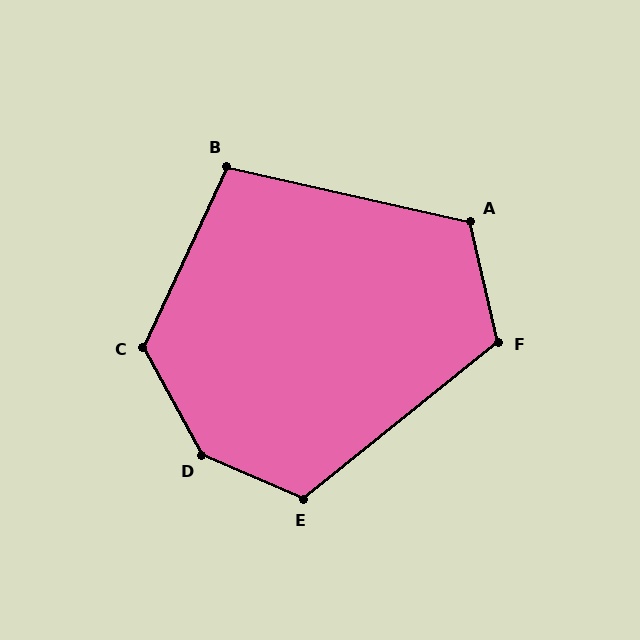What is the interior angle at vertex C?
Approximately 126 degrees (obtuse).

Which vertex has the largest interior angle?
D, at approximately 142 degrees.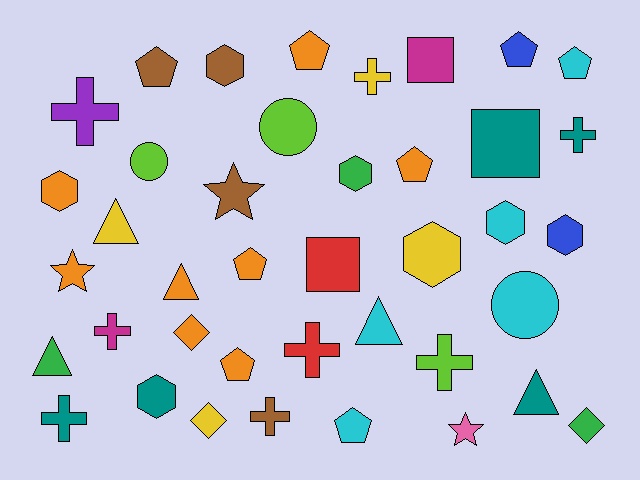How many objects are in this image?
There are 40 objects.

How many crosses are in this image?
There are 8 crosses.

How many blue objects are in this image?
There are 2 blue objects.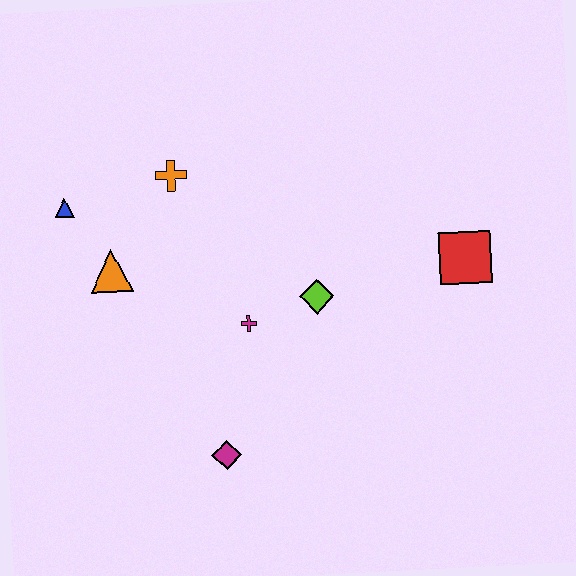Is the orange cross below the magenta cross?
No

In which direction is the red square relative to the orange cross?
The red square is to the right of the orange cross.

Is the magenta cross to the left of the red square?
Yes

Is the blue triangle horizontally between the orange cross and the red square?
No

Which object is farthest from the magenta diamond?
The red square is farthest from the magenta diamond.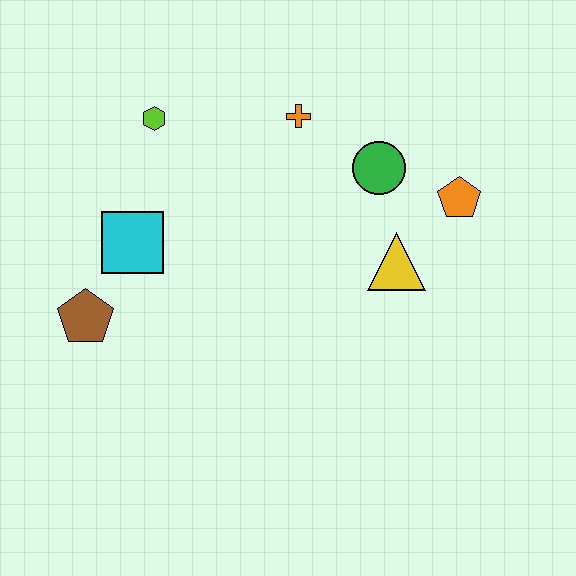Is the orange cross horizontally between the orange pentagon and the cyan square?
Yes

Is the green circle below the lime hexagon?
Yes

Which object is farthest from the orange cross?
The brown pentagon is farthest from the orange cross.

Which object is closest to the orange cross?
The green circle is closest to the orange cross.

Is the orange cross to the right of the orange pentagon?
No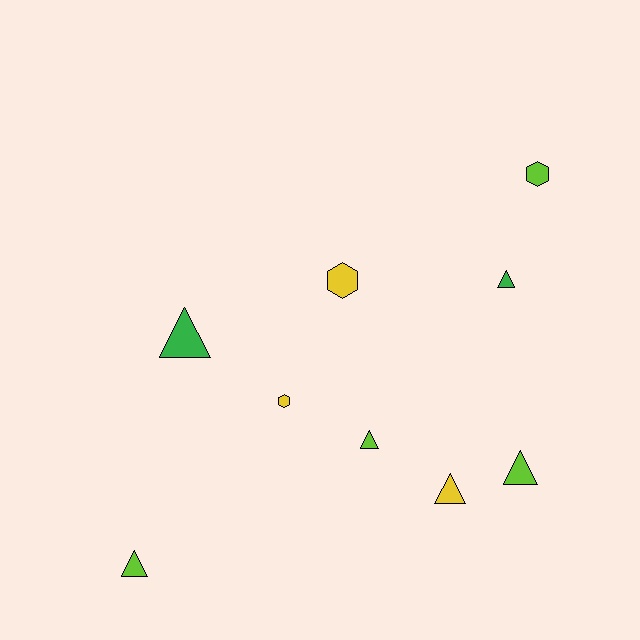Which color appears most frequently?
Lime, with 4 objects.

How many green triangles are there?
There are 2 green triangles.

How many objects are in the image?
There are 9 objects.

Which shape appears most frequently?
Triangle, with 6 objects.